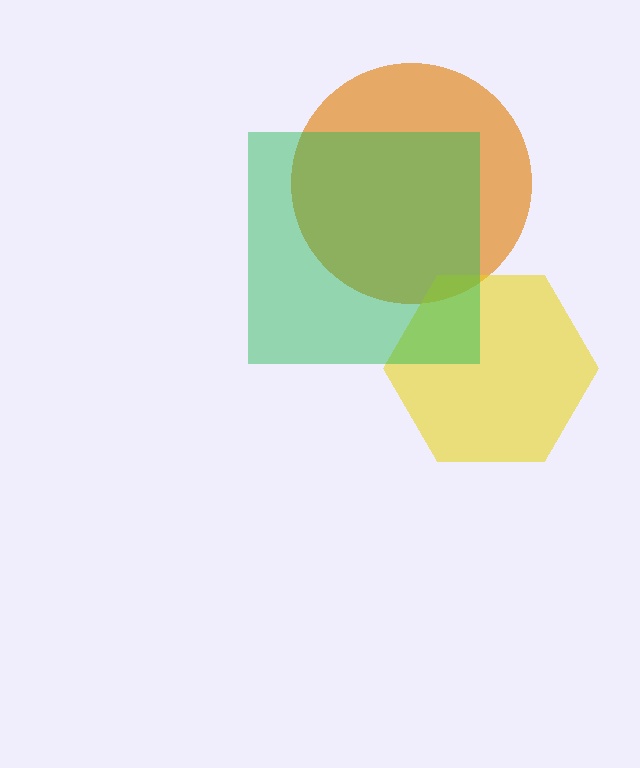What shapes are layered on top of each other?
The layered shapes are: an orange circle, a yellow hexagon, a green square.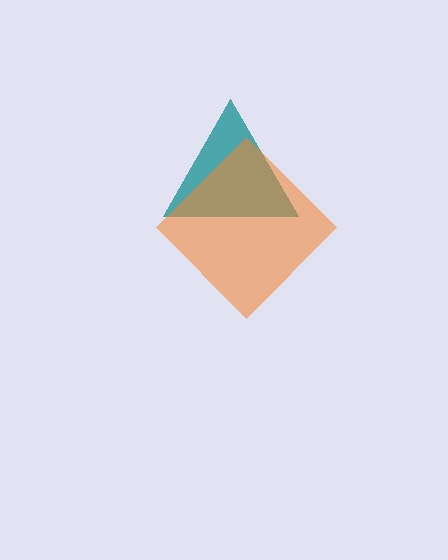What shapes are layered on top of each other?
The layered shapes are: a teal triangle, an orange diamond.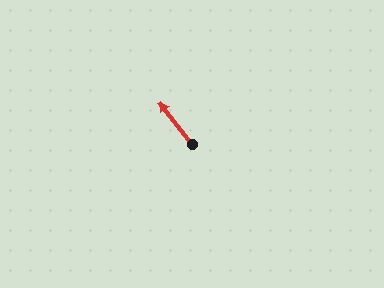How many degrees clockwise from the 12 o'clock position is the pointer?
Approximately 322 degrees.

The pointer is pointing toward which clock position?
Roughly 11 o'clock.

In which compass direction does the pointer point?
Northwest.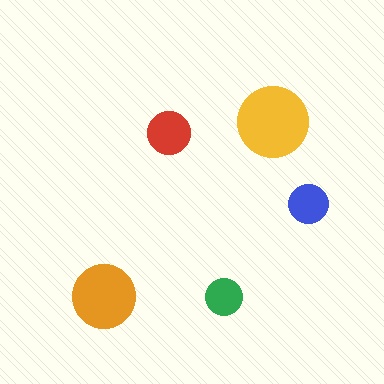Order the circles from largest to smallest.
the yellow one, the orange one, the red one, the blue one, the green one.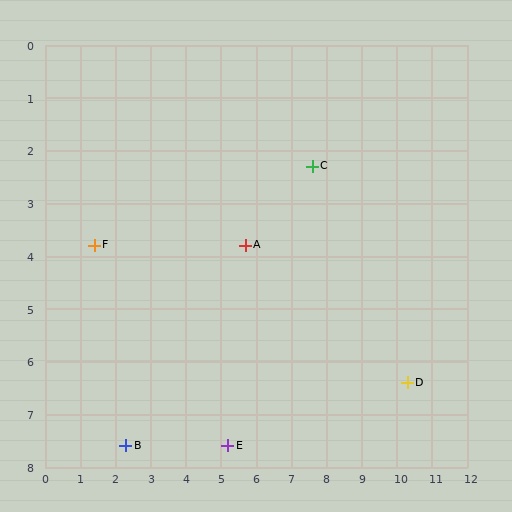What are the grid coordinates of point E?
Point E is at approximately (5.2, 7.6).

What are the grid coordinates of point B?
Point B is at approximately (2.3, 7.6).